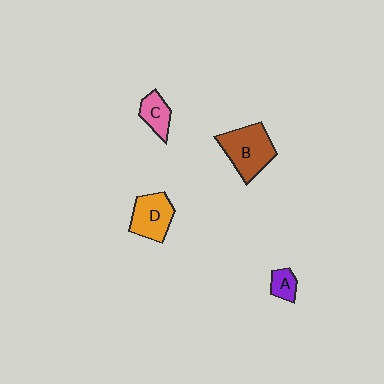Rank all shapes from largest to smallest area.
From largest to smallest: B (brown), D (orange), C (pink), A (purple).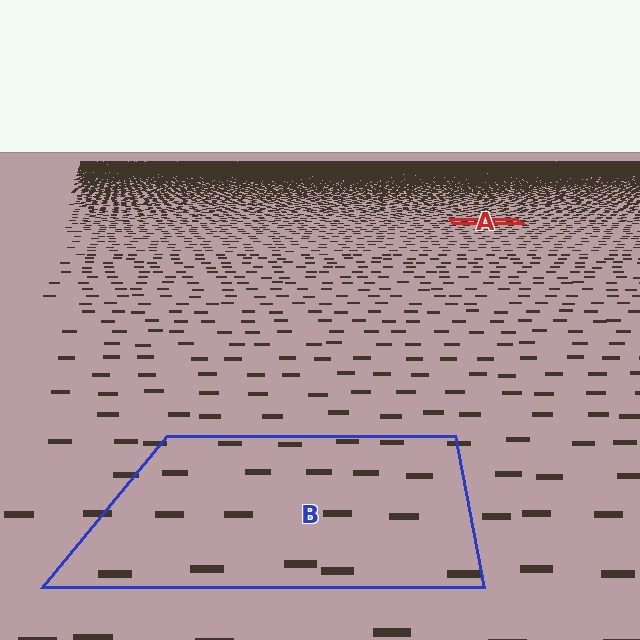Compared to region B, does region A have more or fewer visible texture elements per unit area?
Region A has more texture elements per unit area — they are packed more densely because it is farther away.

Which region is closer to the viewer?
Region B is closer. The texture elements there are larger and more spread out.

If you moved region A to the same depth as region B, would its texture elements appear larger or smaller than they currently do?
They would appear larger. At a closer depth, the same texture elements are projected at a bigger on-screen size.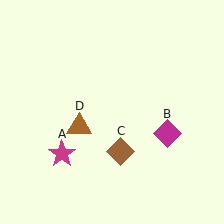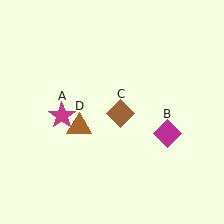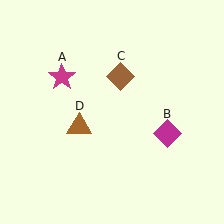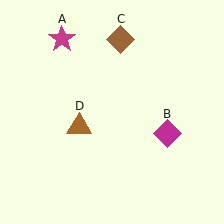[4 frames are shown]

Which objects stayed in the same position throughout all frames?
Magenta diamond (object B) and brown triangle (object D) remained stationary.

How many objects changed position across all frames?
2 objects changed position: magenta star (object A), brown diamond (object C).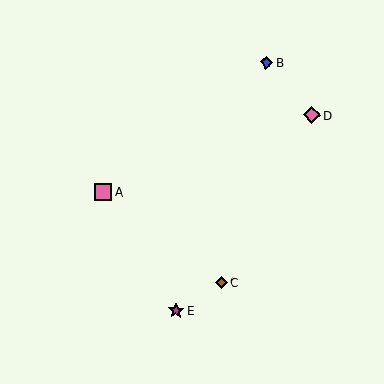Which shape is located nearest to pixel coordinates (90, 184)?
The pink square (labeled A) at (103, 192) is nearest to that location.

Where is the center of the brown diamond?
The center of the brown diamond is at (221, 282).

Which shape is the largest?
The pink square (labeled A) is the largest.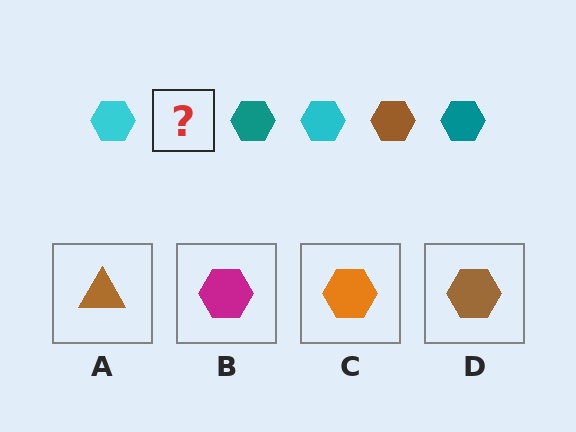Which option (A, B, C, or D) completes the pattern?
D.